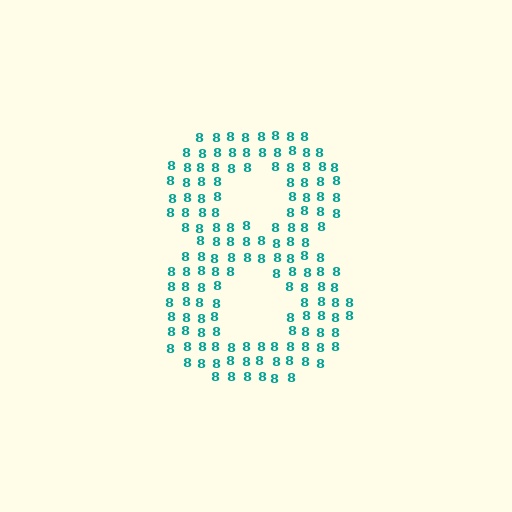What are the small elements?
The small elements are digit 8's.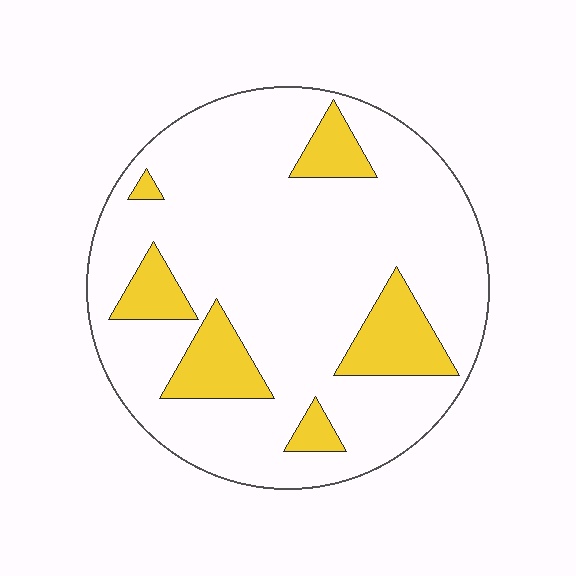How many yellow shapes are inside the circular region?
6.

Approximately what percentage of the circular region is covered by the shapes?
Approximately 20%.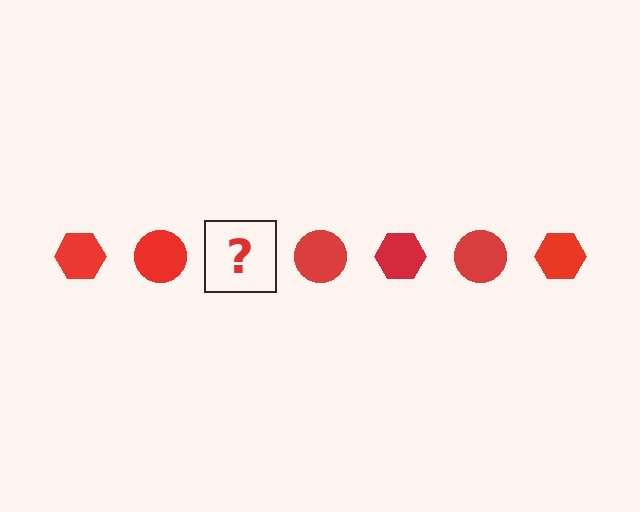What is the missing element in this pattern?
The missing element is a red hexagon.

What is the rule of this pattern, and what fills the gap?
The rule is that the pattern cycles through hexagon, circle shapes in red. The gap should be filled with a red hexagon.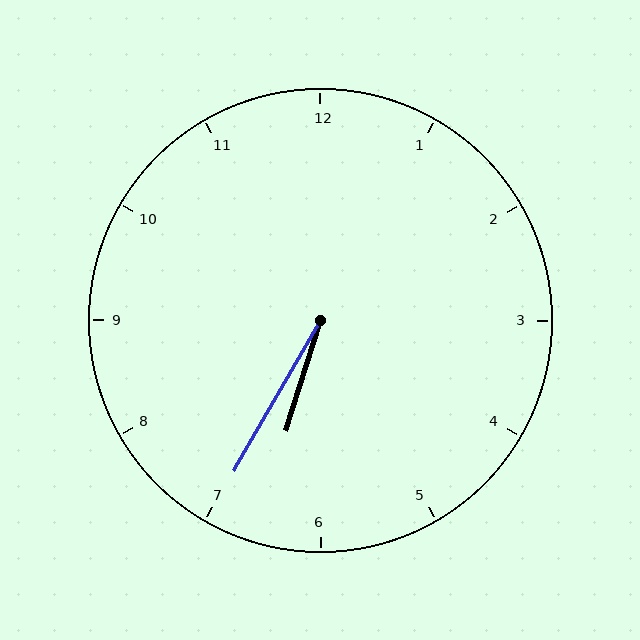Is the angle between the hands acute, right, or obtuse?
It is acute.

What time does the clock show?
6:35.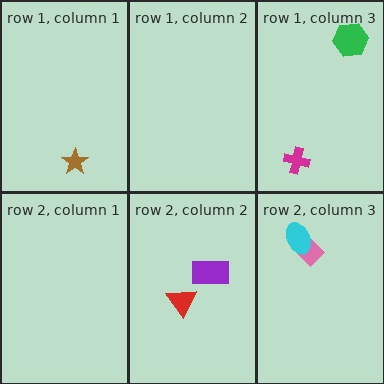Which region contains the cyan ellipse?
The row 2, column 3 region.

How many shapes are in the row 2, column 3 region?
2.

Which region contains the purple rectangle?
The row 2, column 2 region.